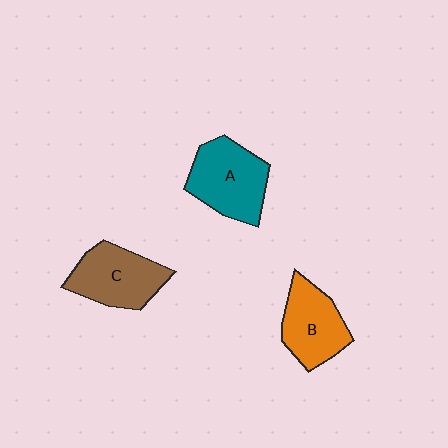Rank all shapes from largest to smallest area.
From largest to smallest: A (teal), C (brown), B (orange).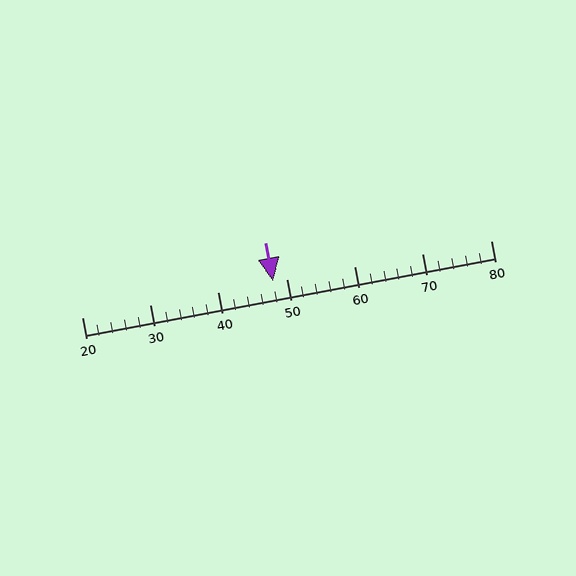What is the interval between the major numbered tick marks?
The major tick marks are spaced 10 units apart.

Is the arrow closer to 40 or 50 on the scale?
The arrow is closer to 50.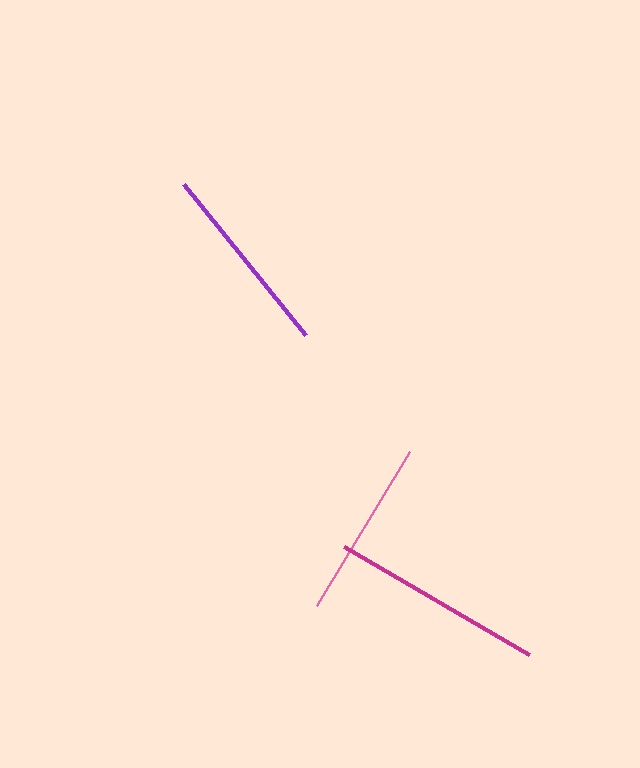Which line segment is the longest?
The magenta line is the longest at approximately 215 pixels.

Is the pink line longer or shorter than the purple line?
The purple line is longer than the pink line.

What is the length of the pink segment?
The pink segment is approximately 180 pixels long.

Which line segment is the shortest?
The pink line is the shortest at approximately 180 pixels.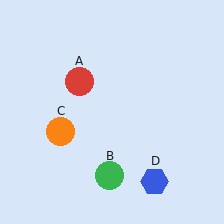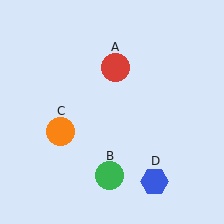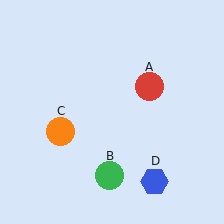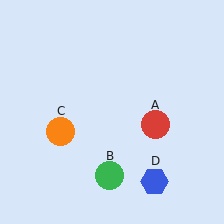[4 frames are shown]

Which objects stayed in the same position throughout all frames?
Green circle (object B) and orange circle (object C) and blue hexagon (object D) remained stationary.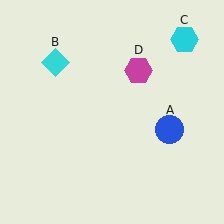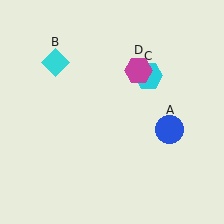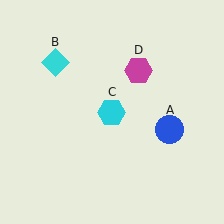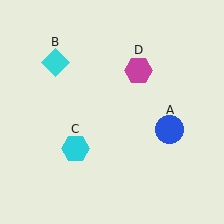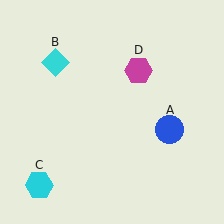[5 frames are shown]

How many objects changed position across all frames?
1 object changed position: cyan hexagon (object C).